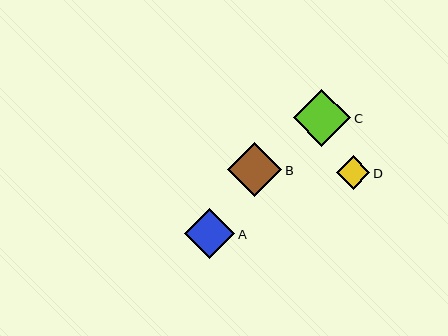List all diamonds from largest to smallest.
From largest to smallest: C, B, A, D.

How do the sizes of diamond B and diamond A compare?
Diamond B and diamond A are approximately the same size.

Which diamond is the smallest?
Diamond D is the smallest with a size of approximately 34 pixels.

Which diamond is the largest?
Diamond C is the largest with a size of approximately 57 pixels.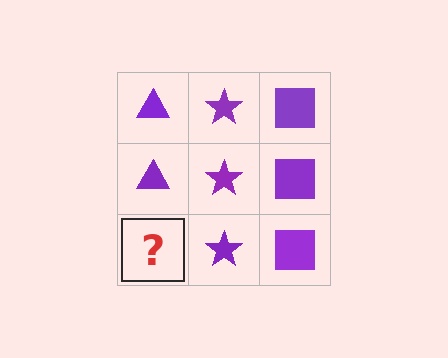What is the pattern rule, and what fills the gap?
The rule is that each column has a consistent shape. The gap should be filled with a purple triangle.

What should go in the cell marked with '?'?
The missing cell should contain a purple triangle.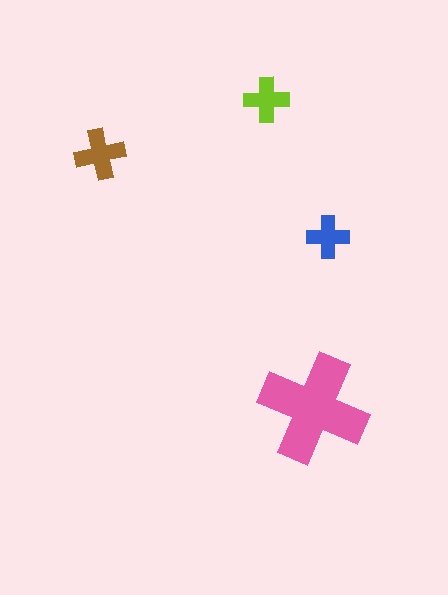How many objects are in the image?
There are 4 objects in the image.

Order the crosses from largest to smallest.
the pink one, the brown one, the lime one, the blue one.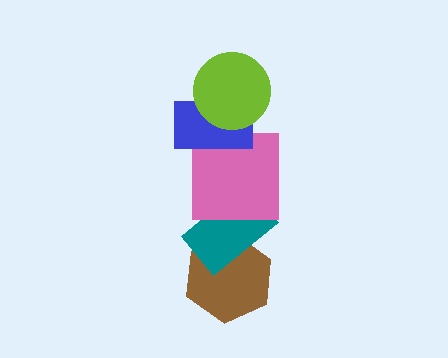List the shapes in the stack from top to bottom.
From top to bottom: the lime circle, the blue rectangle, the pink square, the teal rectangle, the brown hexagon.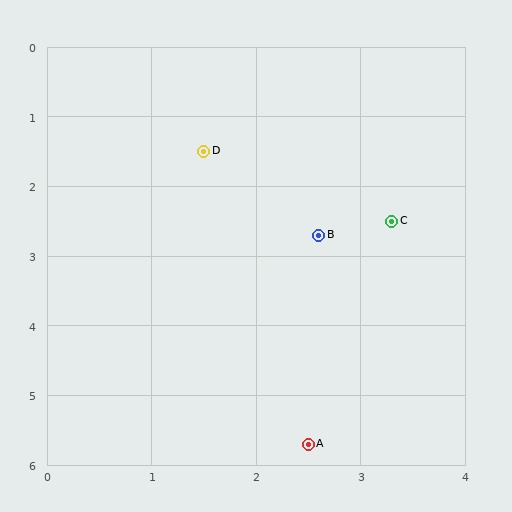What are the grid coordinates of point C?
Point C is at approximately (3.3, 2.5).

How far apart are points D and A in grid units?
Points D and A are about 4.3 grid units apart.